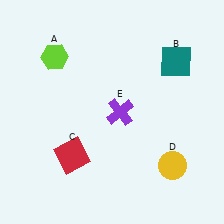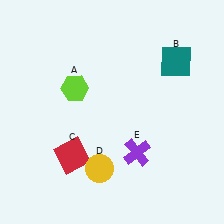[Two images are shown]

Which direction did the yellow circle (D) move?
The yellow circle (D) moved left.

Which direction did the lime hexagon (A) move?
The lime hexagon (A) moved down.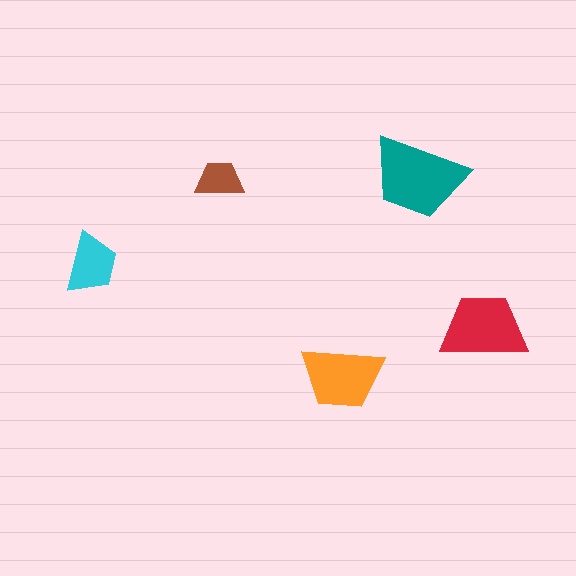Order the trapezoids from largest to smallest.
the teal one, the red one, the orange one, the cyan one, the brown one.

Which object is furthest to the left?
The cyan trapezoid is leftmost.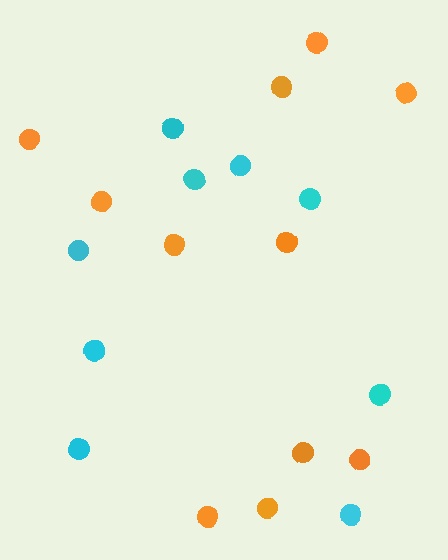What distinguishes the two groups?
There are 2 groups: one group of orange circles (11) and one group of cyan circles (9).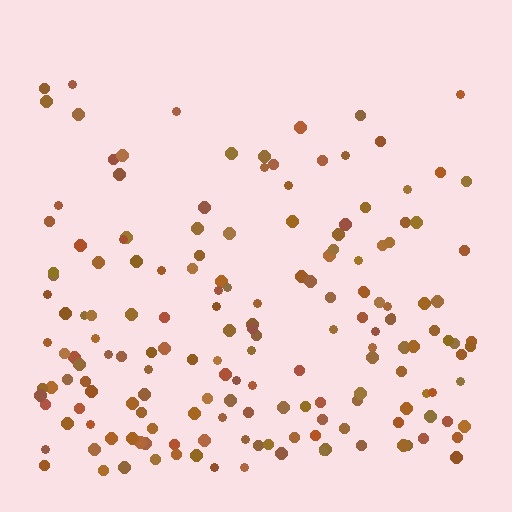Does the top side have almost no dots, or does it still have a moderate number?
Still a moderate number, just noticeably fewer than the bottom.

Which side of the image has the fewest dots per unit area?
The top.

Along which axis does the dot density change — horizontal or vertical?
Vertical.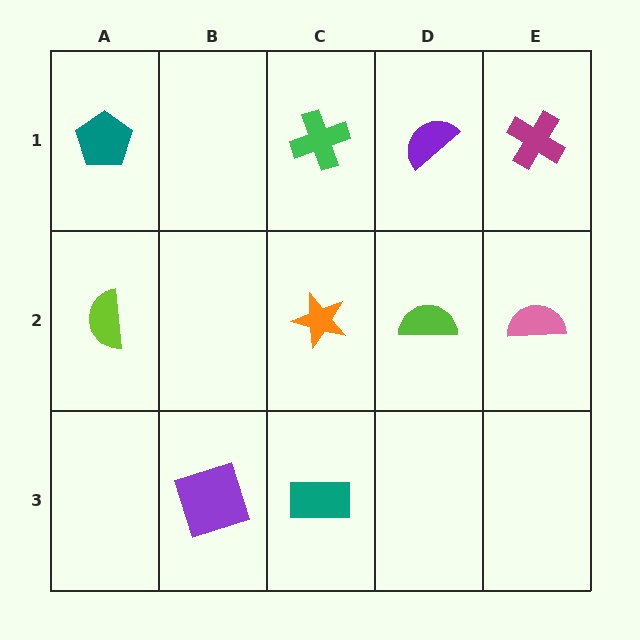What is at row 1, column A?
A teal pentagon.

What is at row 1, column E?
A magenta cross.